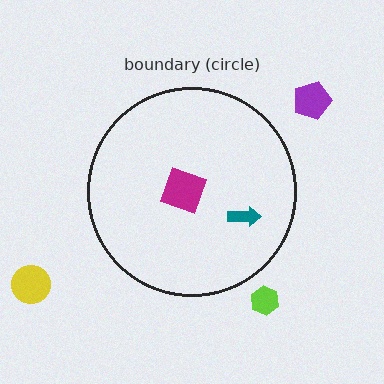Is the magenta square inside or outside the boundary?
Inside.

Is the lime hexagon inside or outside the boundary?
Outside.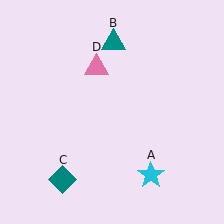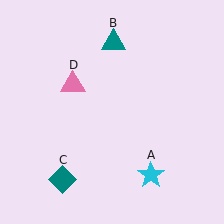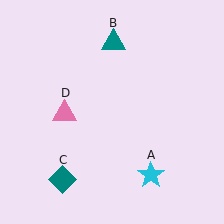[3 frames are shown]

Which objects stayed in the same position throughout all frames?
Cyan star (object A) and teal triangle (object B) and teal diamond (object C) remained stationary.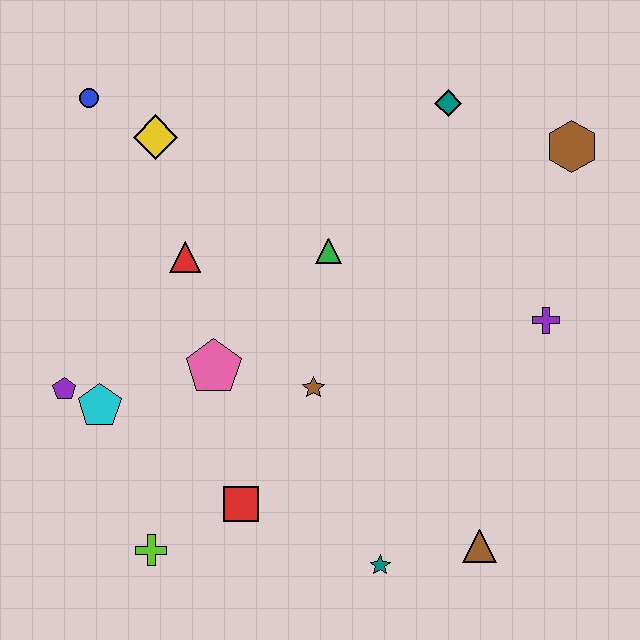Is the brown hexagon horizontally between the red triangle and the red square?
No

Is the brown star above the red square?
Yes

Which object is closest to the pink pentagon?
The brown star is closest to the pink pentagon.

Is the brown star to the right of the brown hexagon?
No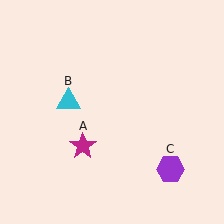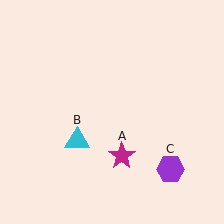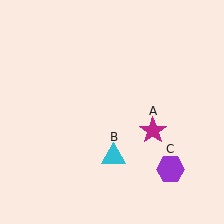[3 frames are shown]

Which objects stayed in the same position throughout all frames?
Purple hexagon (object C) remained stationary.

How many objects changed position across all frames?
2 objects changed position: magenta star (object A), cyan triangle (object B).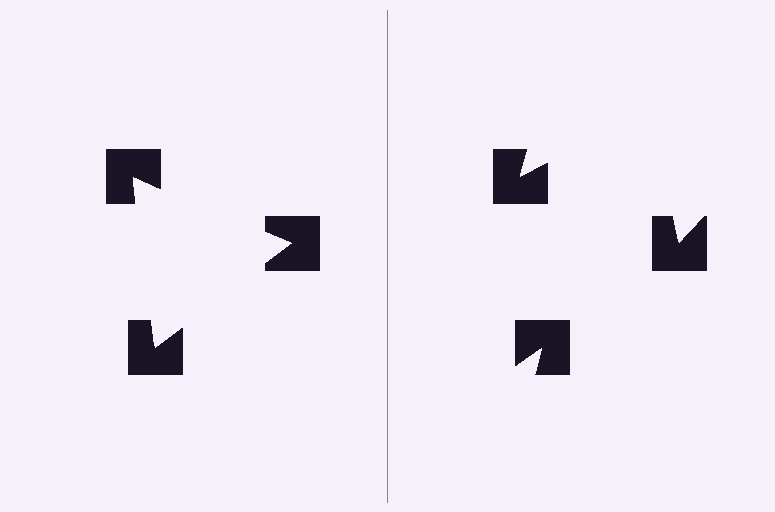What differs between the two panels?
The notched squares are positioned identically on both sides; only the wedge orientations differ. On the left they align to a triangle; on the right they are misaligned.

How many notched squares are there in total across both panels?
6 — 3 on each side.